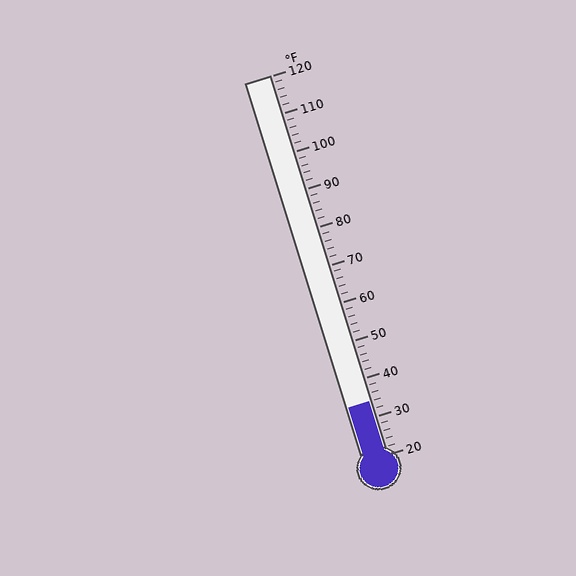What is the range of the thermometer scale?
The thermometer scale ranges from 20°F to 120°F.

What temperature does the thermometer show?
The thermometer shows approximately 34°F.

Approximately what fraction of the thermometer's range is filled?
The thermometer is filled to approximately 15% of its range.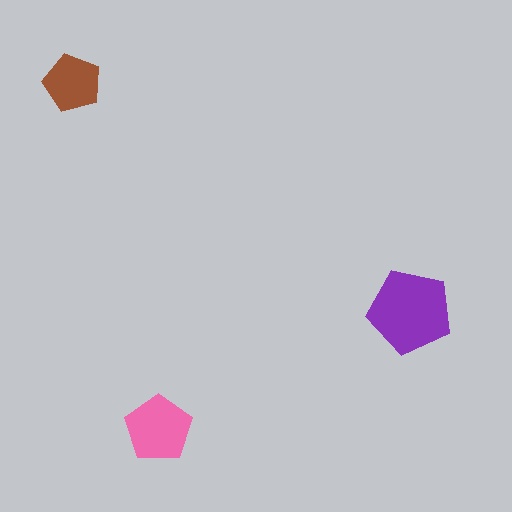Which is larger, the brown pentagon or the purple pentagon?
The purple one.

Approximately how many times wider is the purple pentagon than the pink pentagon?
About 1.5 times wider.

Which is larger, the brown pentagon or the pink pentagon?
The pink one.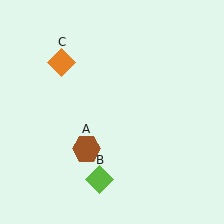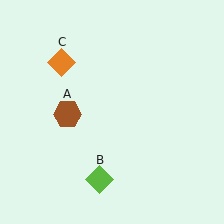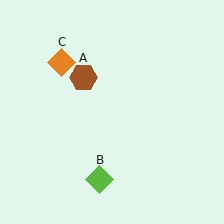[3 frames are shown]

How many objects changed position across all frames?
1 object changed position: brown hexagon (object A).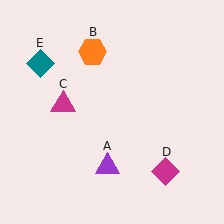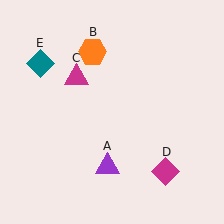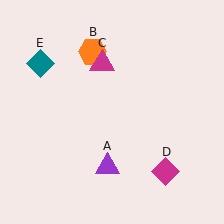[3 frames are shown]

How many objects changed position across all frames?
1 object changed position: magenta triangle (object C).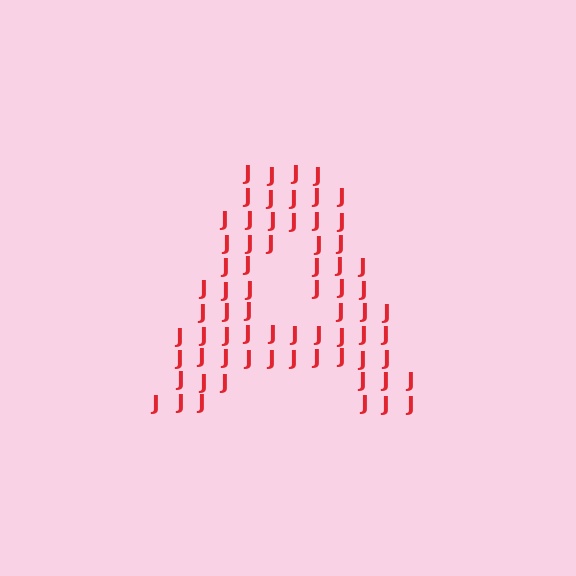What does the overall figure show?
The overall figure shows the letter A.